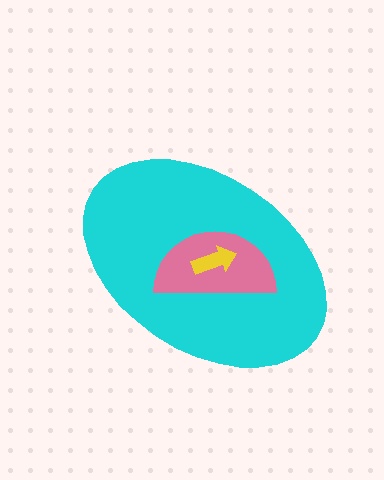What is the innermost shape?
The yellow arrow.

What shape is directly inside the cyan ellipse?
The pink semicircle.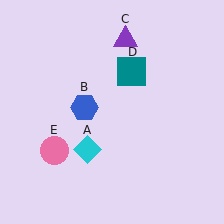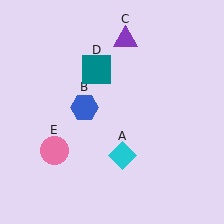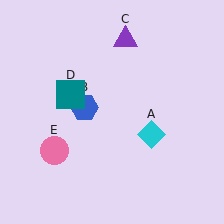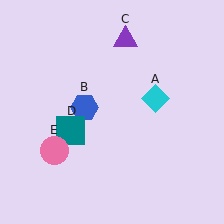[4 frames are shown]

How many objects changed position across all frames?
2 objects changed position: cyan diamond (object A), teal square (object D).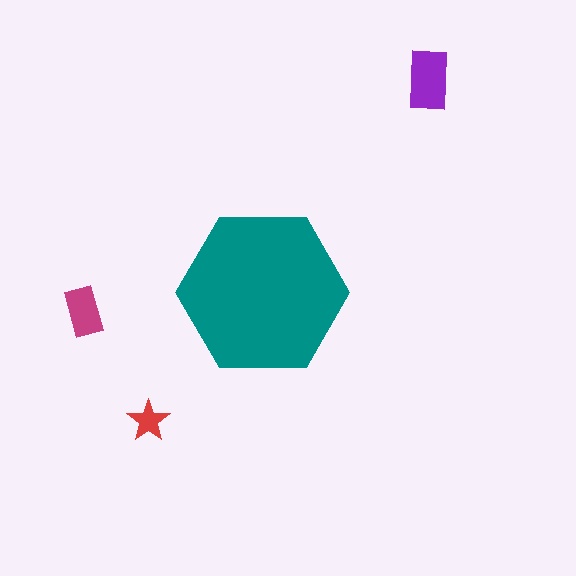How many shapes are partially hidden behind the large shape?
0 shapes are partially hidden.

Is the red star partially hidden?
No, the red star is fully visible.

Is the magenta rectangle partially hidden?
No, the magenta rectangle is fully visible.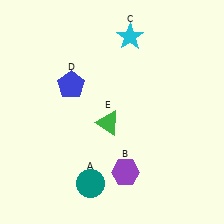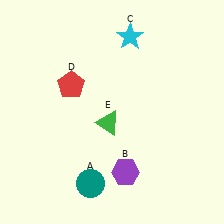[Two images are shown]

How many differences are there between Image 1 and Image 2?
There is 1 difference between the two images.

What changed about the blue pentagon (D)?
In Image 1, D is blue. In Image 2, it changed to red.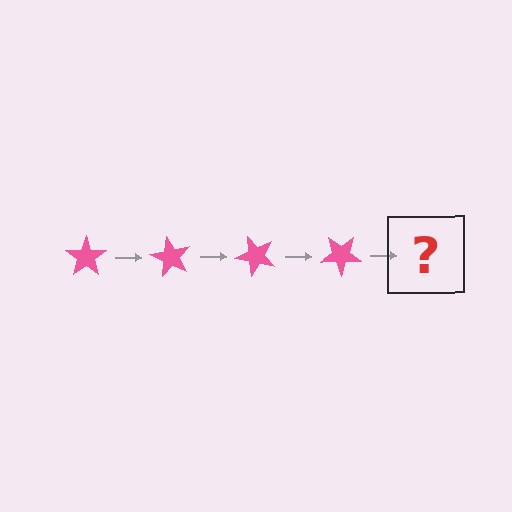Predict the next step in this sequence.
The next step is a pink star rotated 240 degrees.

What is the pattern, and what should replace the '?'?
The pattern is that the star rotates 60 degrees each step. The '?' should be a pink star rotated 240 degrees.